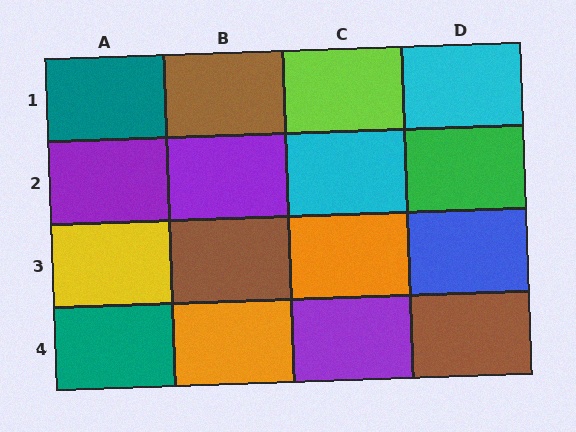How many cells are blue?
1 cell is blue.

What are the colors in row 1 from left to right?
Teal, brown, lime, cyan.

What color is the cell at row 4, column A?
Teal.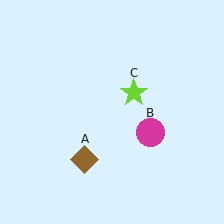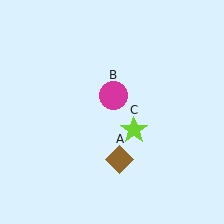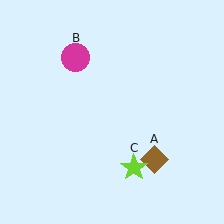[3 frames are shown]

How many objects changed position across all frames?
3 objects changed position: brown diamond (object A), magenta circle (object B), lime star (object C).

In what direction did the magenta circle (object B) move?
The magenta circle (object B) moved up and to the left.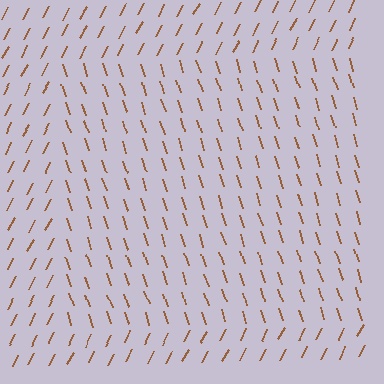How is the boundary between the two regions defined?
The boundary is defined purely by a change in line orientation (approximately 45 degrees difference). All lines are the same color and thickness.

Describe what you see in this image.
The image is filled with small brown line segments. A rectangle region in the image has lines oriented differently from the surrounding lines, creating a visible texture boundary.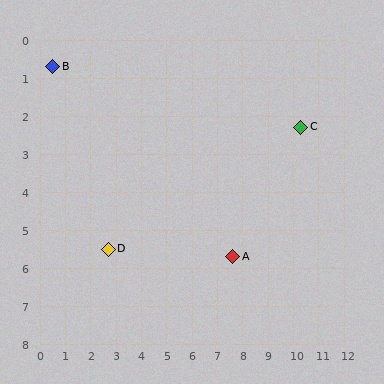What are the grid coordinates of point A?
Point A is at approximately (7.6, 5.7).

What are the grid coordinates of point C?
Point C is at approximately (10.3, 2.3).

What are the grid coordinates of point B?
Point B is at approximately (0.5, 0.7).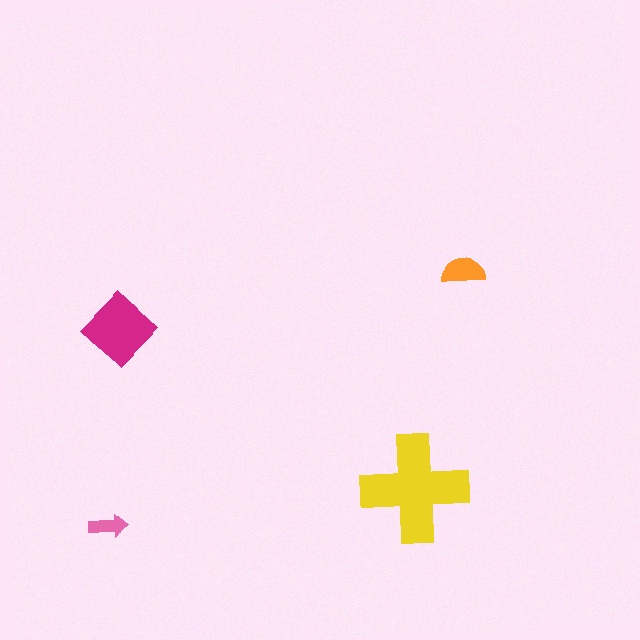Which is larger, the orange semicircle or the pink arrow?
The orange semicircle.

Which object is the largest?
The yellow cross.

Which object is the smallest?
The pink arrow.